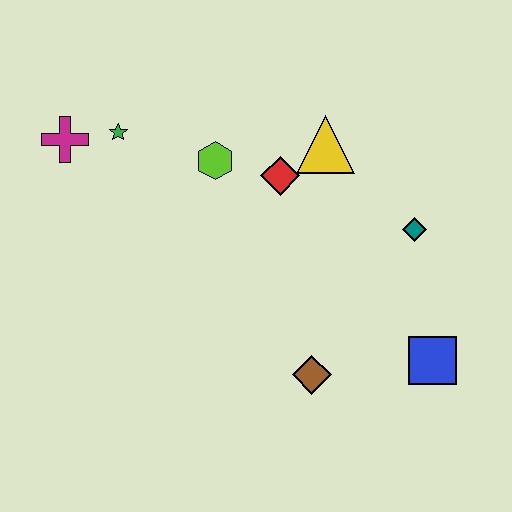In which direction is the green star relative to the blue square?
The green star is to the left of the blue square.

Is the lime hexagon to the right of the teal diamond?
No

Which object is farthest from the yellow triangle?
The magenta cross is farthest from the yellow triangle.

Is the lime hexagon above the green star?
No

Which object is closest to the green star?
The magenta cross is closest to the green star.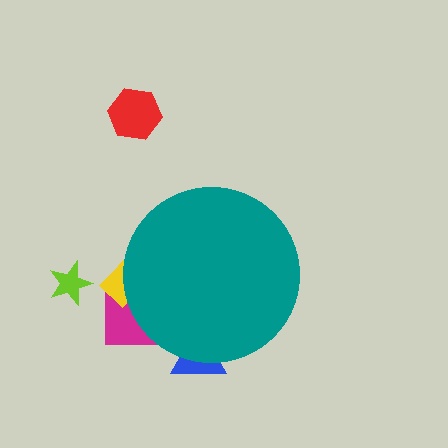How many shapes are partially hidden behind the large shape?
3 shapes are partially hidden.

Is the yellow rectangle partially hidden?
Yes, the yellow rectangle is partially hidden behind the teal circle.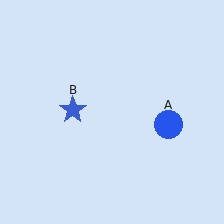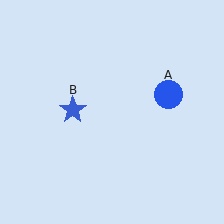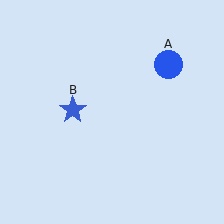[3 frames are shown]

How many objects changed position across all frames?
1 object changed position: blue circle (object A).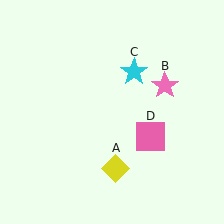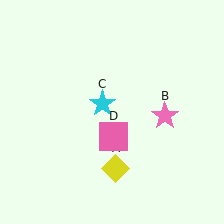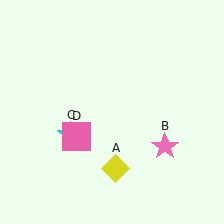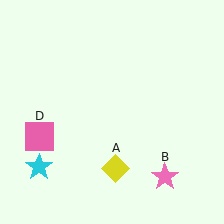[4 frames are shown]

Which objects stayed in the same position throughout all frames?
Yellow diamond (object A) remained stationary.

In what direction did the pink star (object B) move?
The pink star (object B) moved down.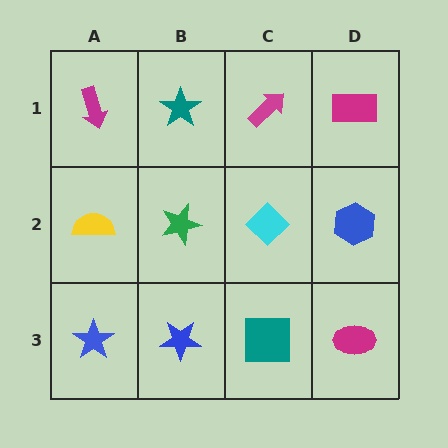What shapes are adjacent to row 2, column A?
A magenta arrow (row 1, column A), a blue star (row 3, column A), a green star (row 2, column B).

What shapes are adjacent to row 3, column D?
A blue hexagon (row 2, column D), a teal square (row 3, column C).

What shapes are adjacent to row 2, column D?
A magenta rectangle (row 1, column D), a magenta ellipse (row 3, column D), a cyan diamond (row 2, column C).